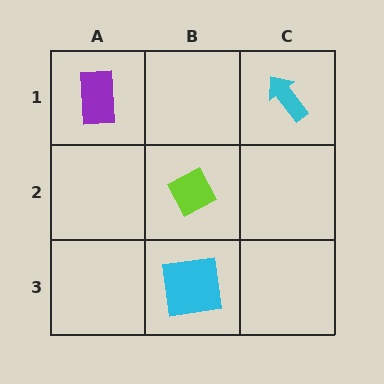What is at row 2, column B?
A lime diamond.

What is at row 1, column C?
A cyan arrow.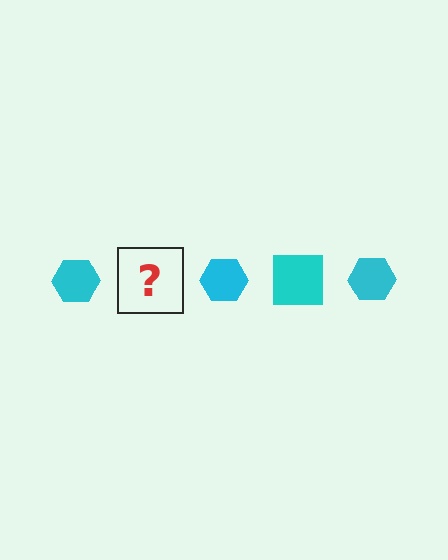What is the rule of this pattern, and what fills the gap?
The rule is that the pattern cycles through hexagon, square shapes in cyan. The gap should be filled with a cyan square.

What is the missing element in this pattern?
The missing element is a cyan square.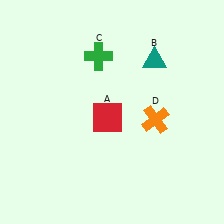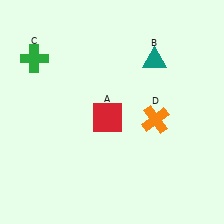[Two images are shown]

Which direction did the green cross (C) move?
The green cross (C) moved left.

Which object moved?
The green cross (C) moved left.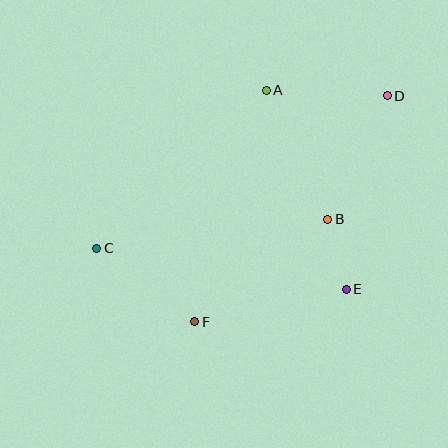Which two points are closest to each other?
Points B and E are closest to each other.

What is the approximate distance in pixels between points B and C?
The distance between B and C is approximately 232 pixels.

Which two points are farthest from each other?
Points C and D are farthest from each other.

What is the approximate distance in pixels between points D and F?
The distance between D and F is approximately 297 pixels.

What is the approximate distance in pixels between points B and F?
The distance between B and F is approximately 168 pixels.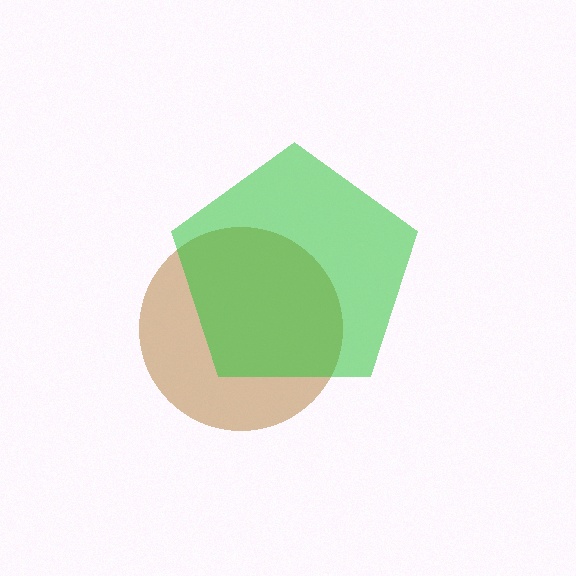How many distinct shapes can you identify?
There are 2 distinct shapes: a brown circle, a green pentagon.